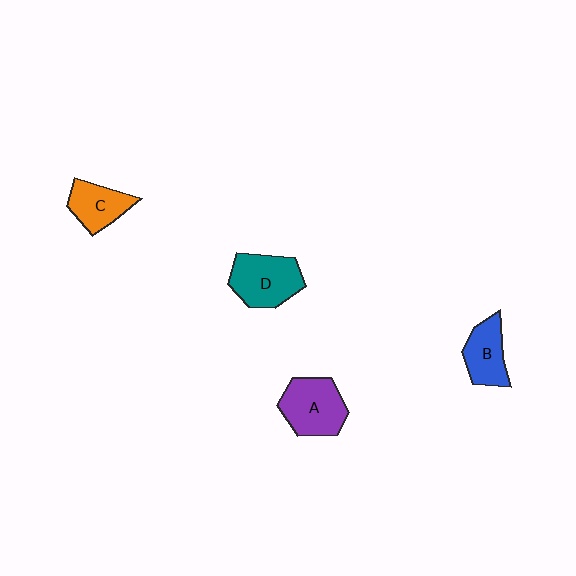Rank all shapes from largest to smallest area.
From largest to smallest: D (teal), A (purple), B (blue), C (orange).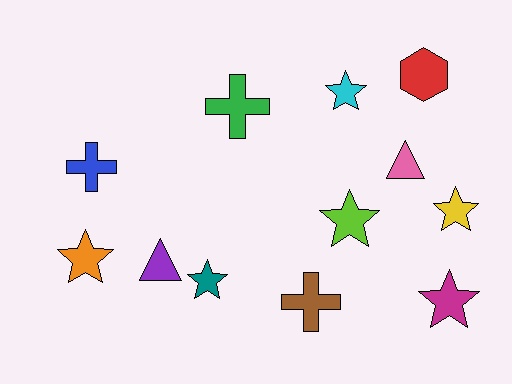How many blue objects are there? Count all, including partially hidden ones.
There is 1 blue object.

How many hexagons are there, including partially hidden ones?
There is 1 hexagon.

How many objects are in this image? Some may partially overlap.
There are 12 objects.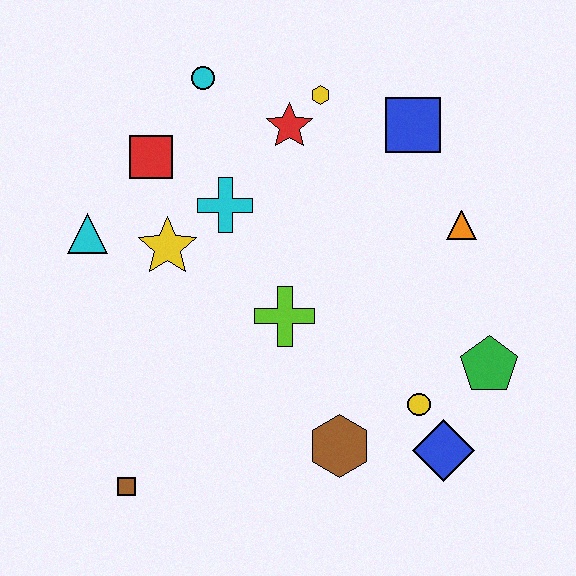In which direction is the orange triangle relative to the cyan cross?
The orange triangle is to the right of the cyan cross.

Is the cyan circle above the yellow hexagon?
Yes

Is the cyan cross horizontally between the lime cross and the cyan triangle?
Yes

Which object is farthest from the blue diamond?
The cyan circle is farthest from the blue diamond.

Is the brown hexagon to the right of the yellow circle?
No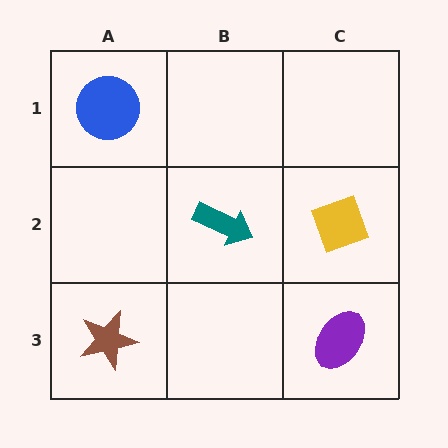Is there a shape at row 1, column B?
No, that cell is empty.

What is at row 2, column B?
A teal arrow.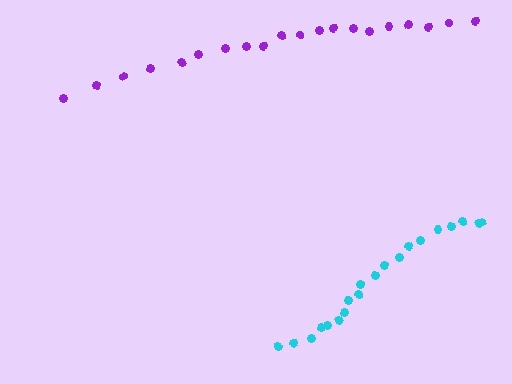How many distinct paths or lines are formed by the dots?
There are 2 distinct paths.